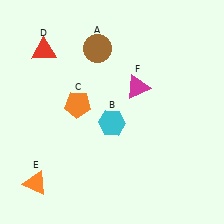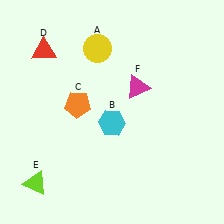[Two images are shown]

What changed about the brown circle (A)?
In Image 1, A is brown. In Image 2, it changed to yellow.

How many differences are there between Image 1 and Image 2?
There are 2 differences between the two images.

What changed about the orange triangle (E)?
In Image 1, E is orange. In Image 2, it changed to lime.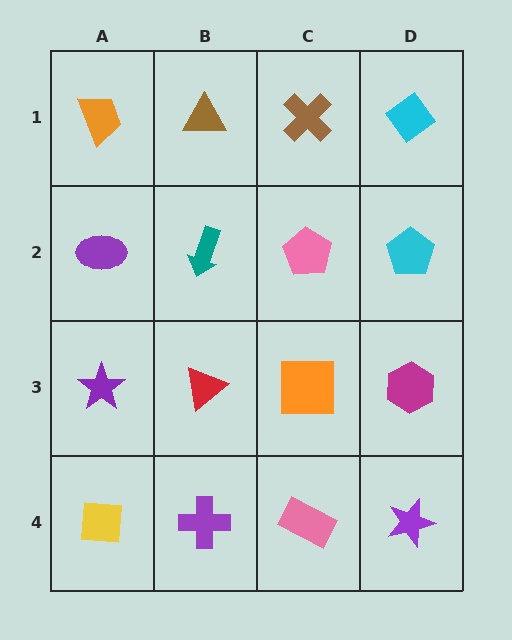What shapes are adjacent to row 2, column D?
A cyan diamond (row 1, column D), a magenta hexagon (row 3, column D), a pink pentagon (row 2, column C).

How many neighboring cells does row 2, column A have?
3.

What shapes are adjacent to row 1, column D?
A cyan pentagon (row 2, column D), a brown cross (row 1, column C).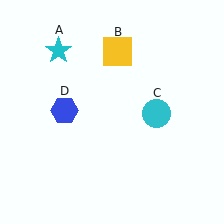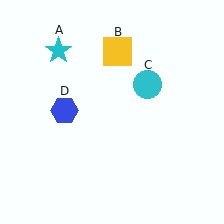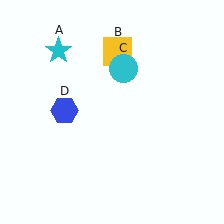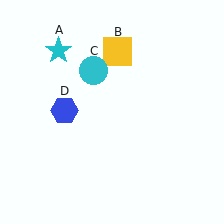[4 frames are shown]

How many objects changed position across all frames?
1 object changed position: cyan circle (object C).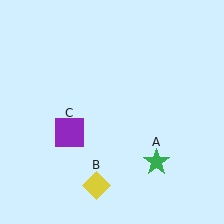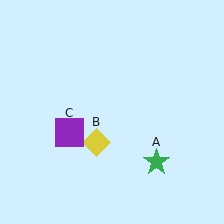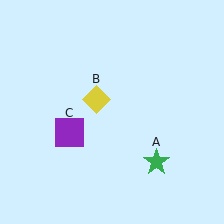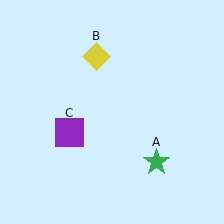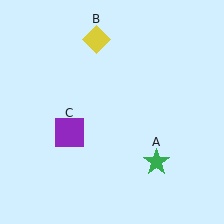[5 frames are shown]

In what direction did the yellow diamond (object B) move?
The yellow diamond (object B) moved up.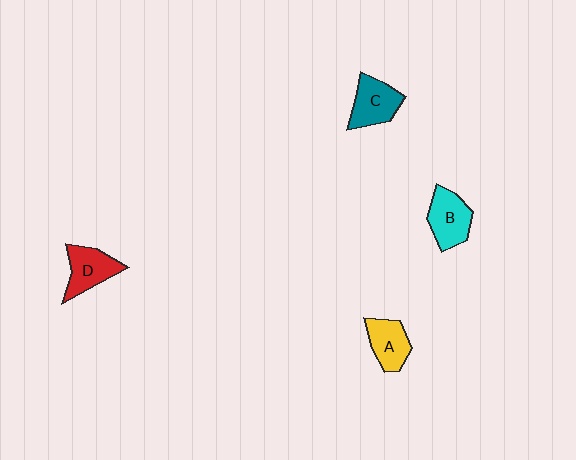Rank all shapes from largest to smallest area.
From largest to smallest: B (cyan), C (teal), D (red), A (yellow).